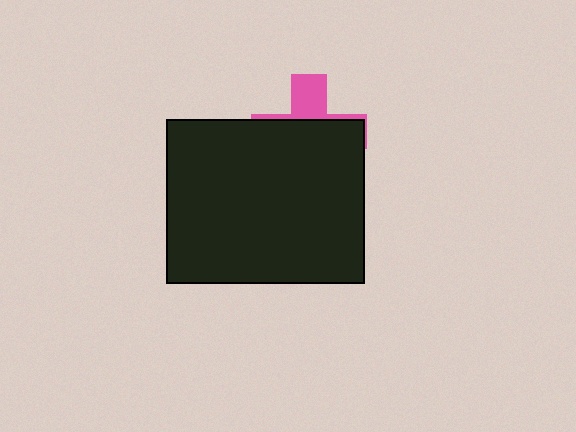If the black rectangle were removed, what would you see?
You would see the complete pink cross.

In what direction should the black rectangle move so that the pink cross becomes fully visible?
The black rectangle should move down. That is the shortest direction to clear the overlap and leave the pink cross fully visible.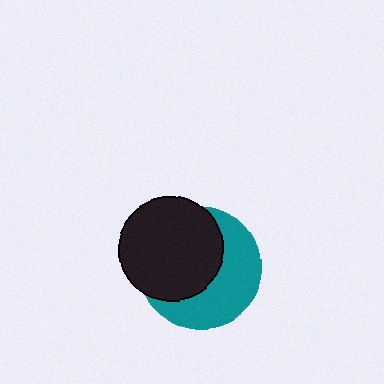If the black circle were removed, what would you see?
You would see the complete teal circle.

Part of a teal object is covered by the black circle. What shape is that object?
It is a circle.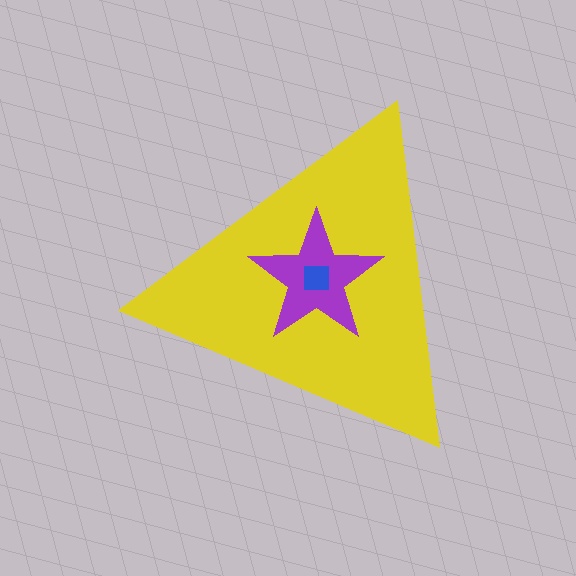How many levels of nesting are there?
3.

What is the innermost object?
The blue square.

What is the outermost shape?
The yellow triangle.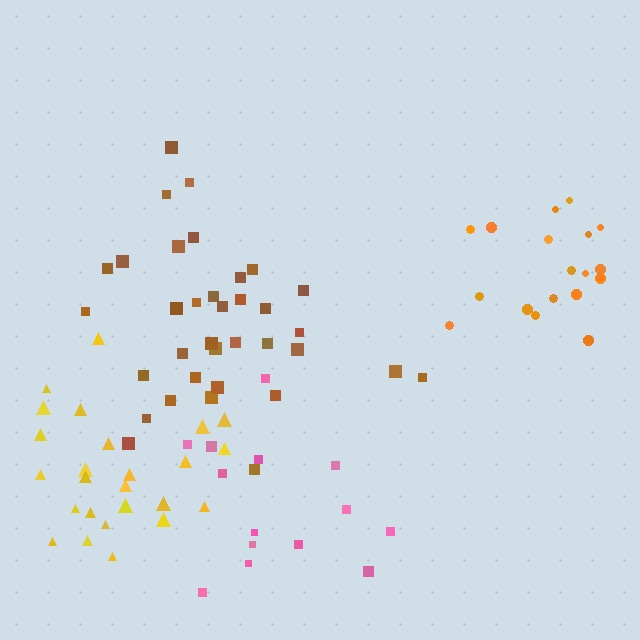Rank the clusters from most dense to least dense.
brown, orange, yellow, pink.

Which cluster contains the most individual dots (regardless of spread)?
Brown (35).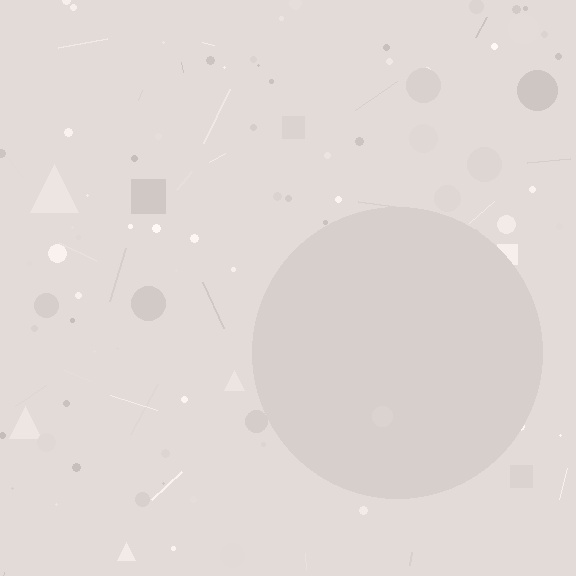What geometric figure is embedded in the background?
A circle is embedded in the background.